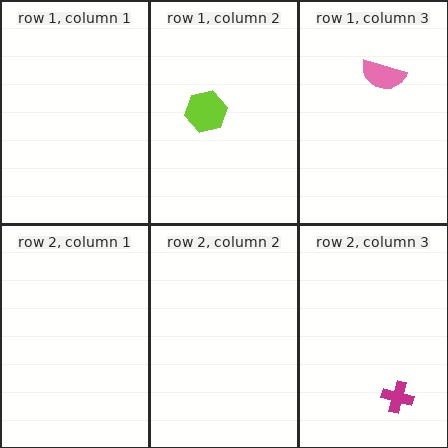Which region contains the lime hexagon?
The row 1, column 2 region.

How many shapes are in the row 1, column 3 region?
1.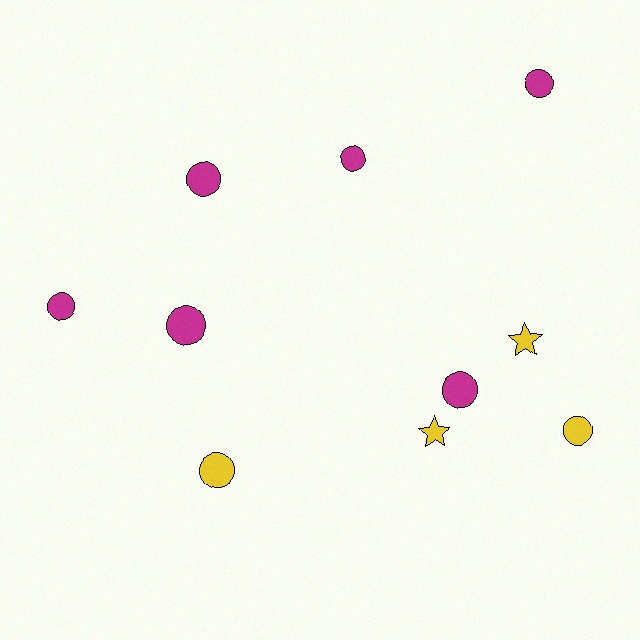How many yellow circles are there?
There are 2 yellow circles.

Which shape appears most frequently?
Circle, with 8 objects.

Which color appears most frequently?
Magenta, with 6 objects.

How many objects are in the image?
There are 10 objects.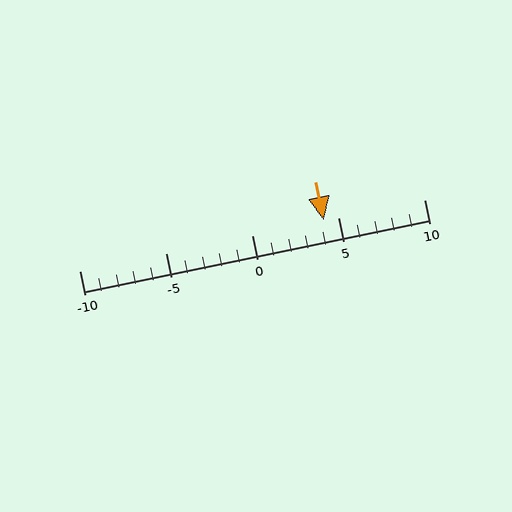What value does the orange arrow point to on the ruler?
The orange arrow points to approximately 4.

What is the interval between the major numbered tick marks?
The major tick marks are spaced 5 units apart.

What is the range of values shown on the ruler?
The ruler shows values from -10 to 10.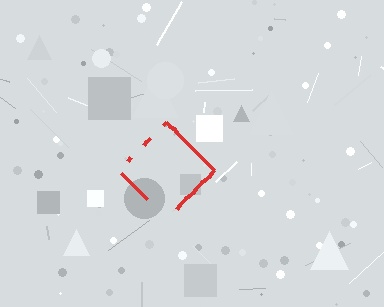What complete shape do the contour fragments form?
The contour fragments form a diamond.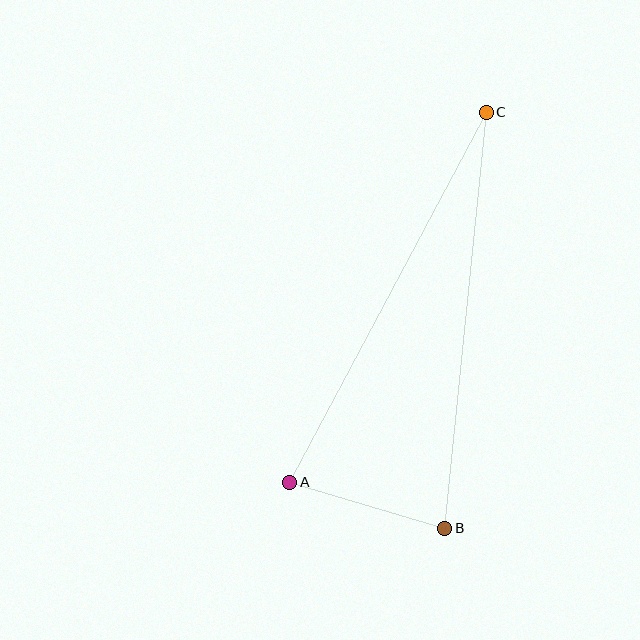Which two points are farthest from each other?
Points A and C are farthest from each other.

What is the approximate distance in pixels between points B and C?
The distance between B and C is approximately 418 pixels.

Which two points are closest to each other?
Points A and B are closest to each other.